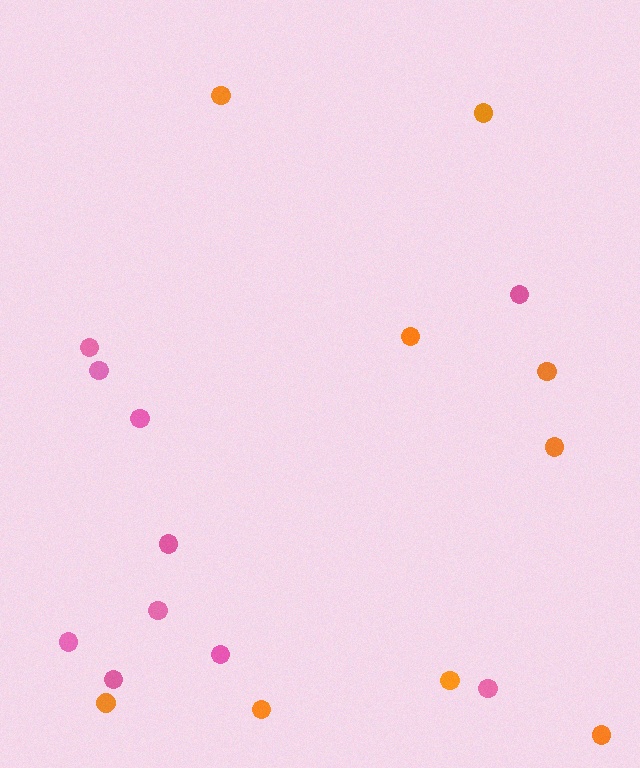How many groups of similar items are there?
There are 2 groups: one group of orange circles (9) and one group of pink circles (10).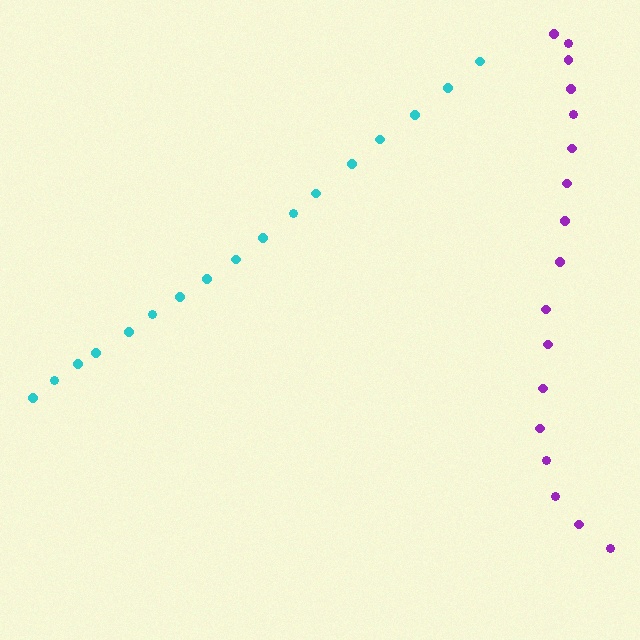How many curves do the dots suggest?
There are 2 distinct paths.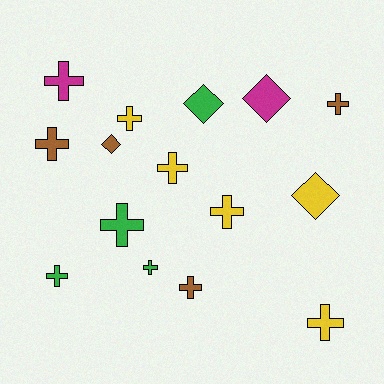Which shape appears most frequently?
Cross, with 11 objects.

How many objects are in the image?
There are 15 objects.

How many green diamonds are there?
There is 1 green diamond.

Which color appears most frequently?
Yellow, with 5 objects.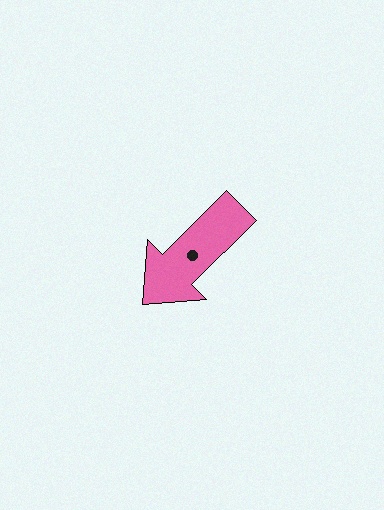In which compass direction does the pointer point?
Southwest.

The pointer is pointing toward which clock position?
Roughly 8 o'clock.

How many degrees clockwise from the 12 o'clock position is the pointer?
Approximately 225 degrees.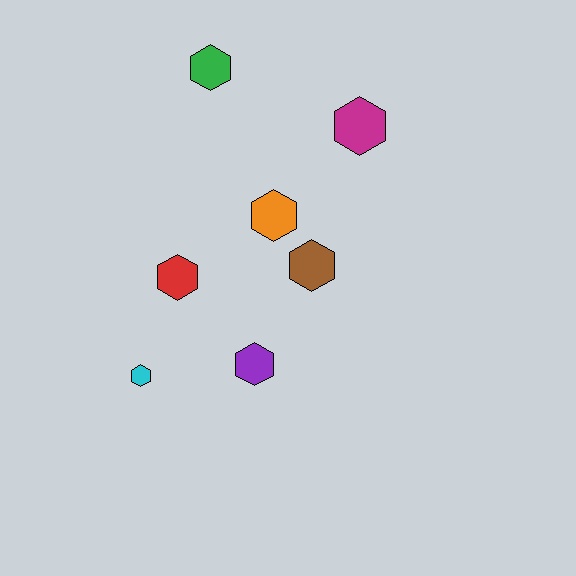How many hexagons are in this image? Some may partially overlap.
There are 7 hexagons.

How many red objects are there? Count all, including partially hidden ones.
There is 1 red object.